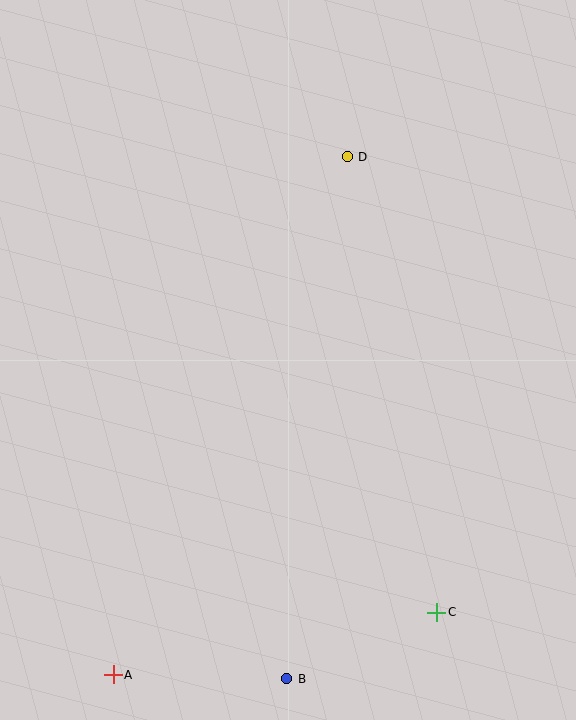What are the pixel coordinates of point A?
Point A is at (113, 675).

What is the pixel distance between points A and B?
The distance between A and B is 173 pixels.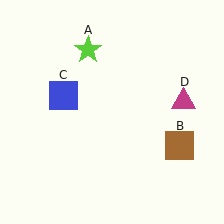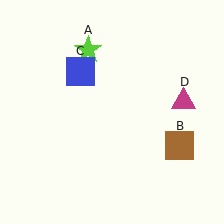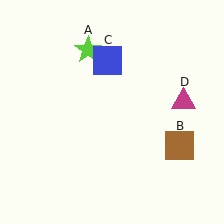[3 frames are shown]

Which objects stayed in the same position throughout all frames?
Lime star (object A) and brown square (object B) and magenta triangle (object D) remained stationary.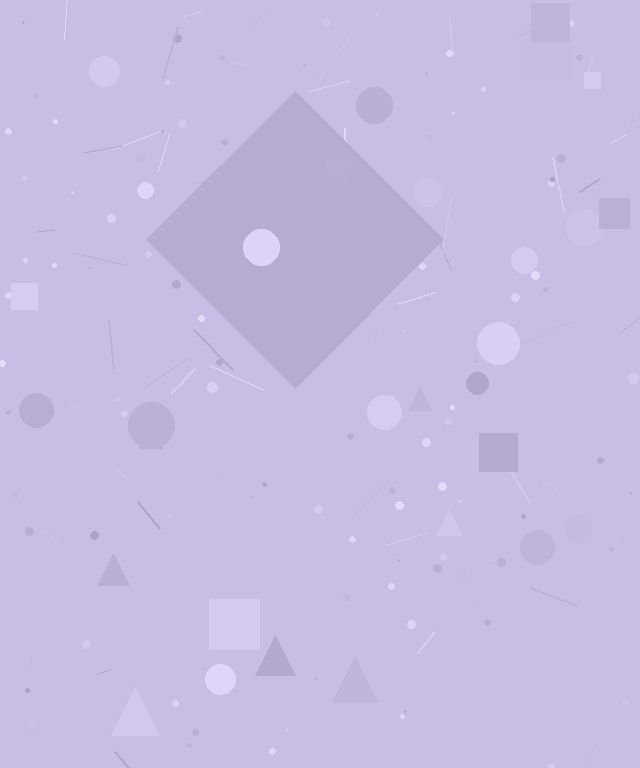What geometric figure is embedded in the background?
A diamond is embedded in the background.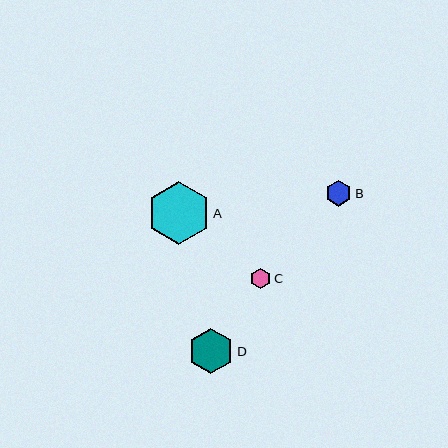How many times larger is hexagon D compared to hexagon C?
Hexagon D is approximately 2.2 times the size of hexagon C.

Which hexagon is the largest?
Hexagon A is the largest with a size of approximately 63 pixels.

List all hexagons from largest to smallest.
From largest to smallest: A, D, B, C.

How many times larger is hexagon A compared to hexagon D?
Hexagon A is approximately 1.4 times the size of hexagon D.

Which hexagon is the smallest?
Hexagon C is the smallest with a size of approximately 21 pixels.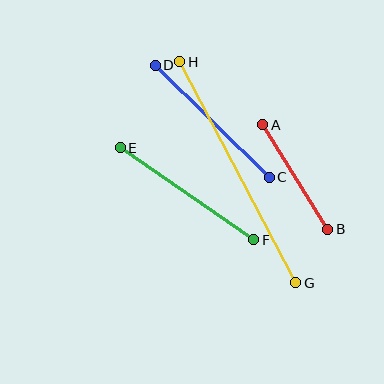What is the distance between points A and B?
The distance is approximately 123 pixels.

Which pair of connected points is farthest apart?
Points G and H are farthest apart.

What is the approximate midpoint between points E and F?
The midpoint is at approximately (187, 194) pixels.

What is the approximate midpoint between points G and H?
The midpoint is at approximately (238, 172) pixels.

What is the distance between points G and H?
The distance is approximately 250 pixels.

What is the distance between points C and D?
The distance is approximately 160 pixels.